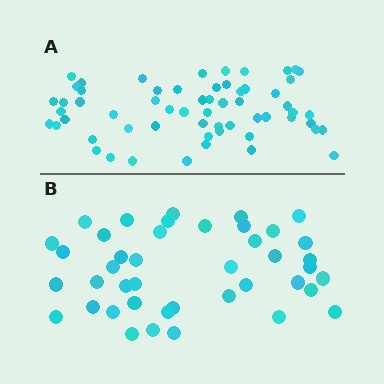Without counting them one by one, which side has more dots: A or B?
Region A (the top region) has more dots.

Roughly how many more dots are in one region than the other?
Region A has approximately 20 more dots than region B.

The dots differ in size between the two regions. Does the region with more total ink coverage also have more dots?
No. Region B has more total ink coverage because its dots are larger, but region A actually contains more individual dots. Total area can be misleading — the number of items is what matters here.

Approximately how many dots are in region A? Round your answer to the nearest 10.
About 60 dots.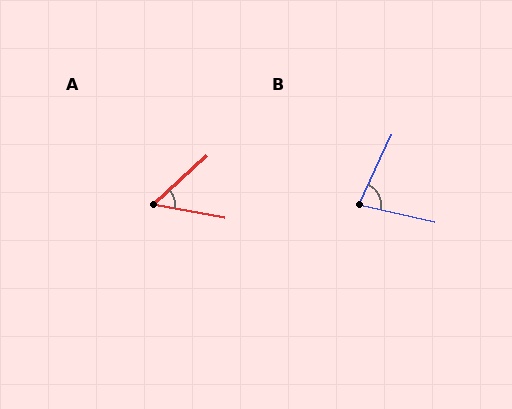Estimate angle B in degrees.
Approximately 78 degrees.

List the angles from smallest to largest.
A (52°), B (78°).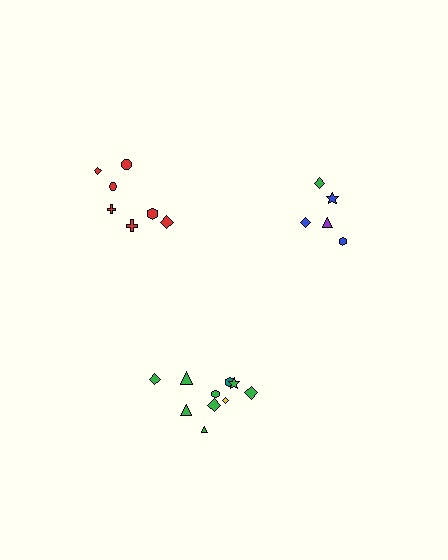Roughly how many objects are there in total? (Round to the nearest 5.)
Roughly 20 objects in total.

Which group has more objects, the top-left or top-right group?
The top-left group.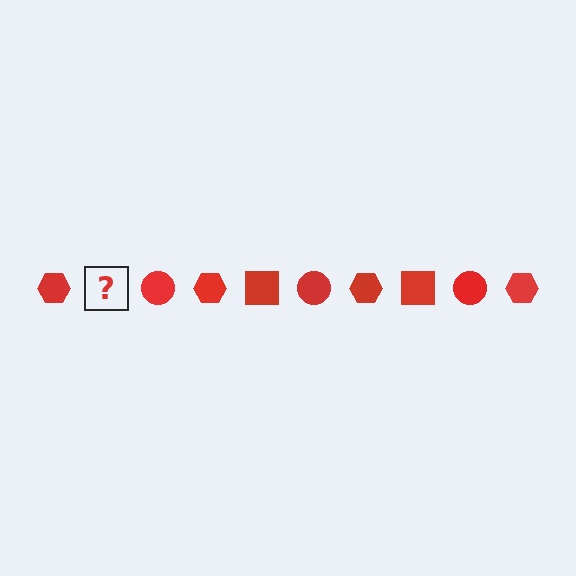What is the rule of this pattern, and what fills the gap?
The rule is that the pattern cycles through hexagon, square, circle shapes in red. The gap should be filled with a red square.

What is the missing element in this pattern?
The missing element is a red square.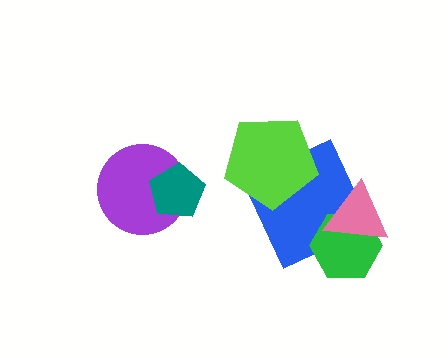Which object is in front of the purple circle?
The teal pentagon is in front of the purple circle.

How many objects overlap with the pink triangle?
2 objects overlap with the pink triangle.